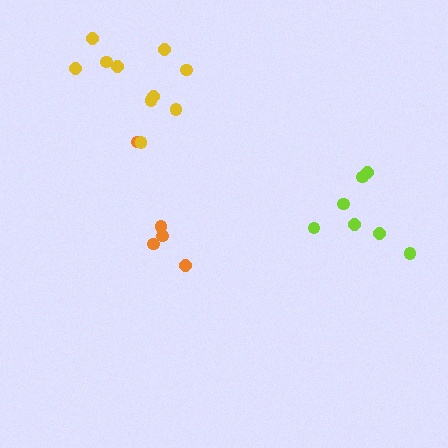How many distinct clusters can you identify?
There are 3 distinct clusters.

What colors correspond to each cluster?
The clusters are colored: orange, yellow, lime.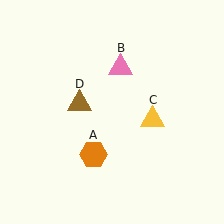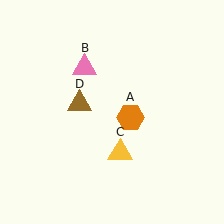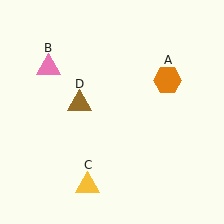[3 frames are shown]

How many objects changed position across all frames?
3 objects changed position: orange hexagon (object A), pink triangle (object B), yellow triangle (object C).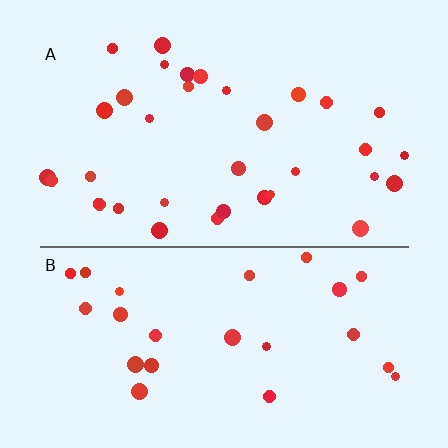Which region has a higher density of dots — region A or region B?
A (the top).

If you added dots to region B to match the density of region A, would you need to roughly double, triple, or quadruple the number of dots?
Approximately double.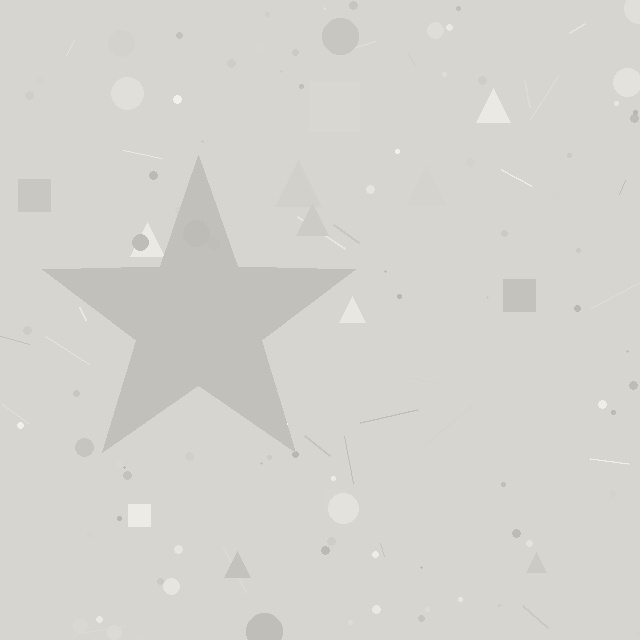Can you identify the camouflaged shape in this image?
The camouflaged shape is a star.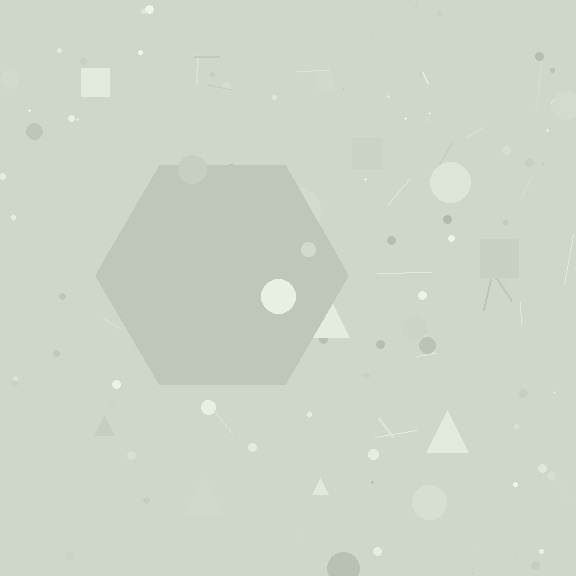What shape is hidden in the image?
A hexagon is hidden in the image.